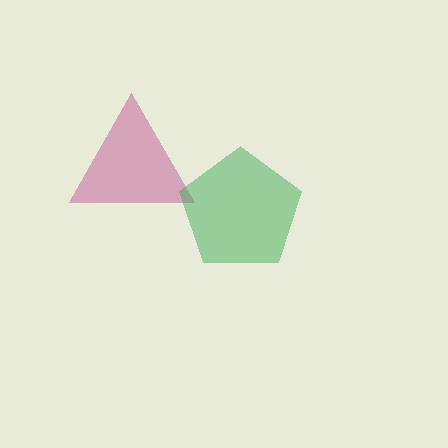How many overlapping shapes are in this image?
There are 2 overlapping shapes in the image.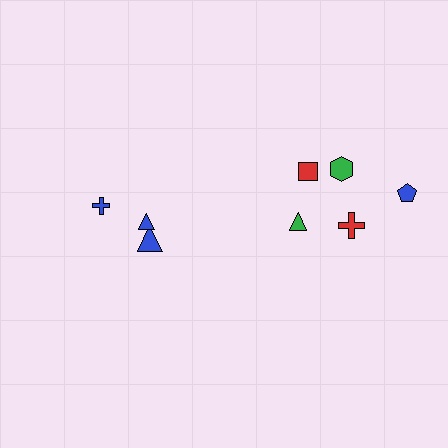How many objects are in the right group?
There are 5 objects.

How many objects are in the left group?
There are 3 objects.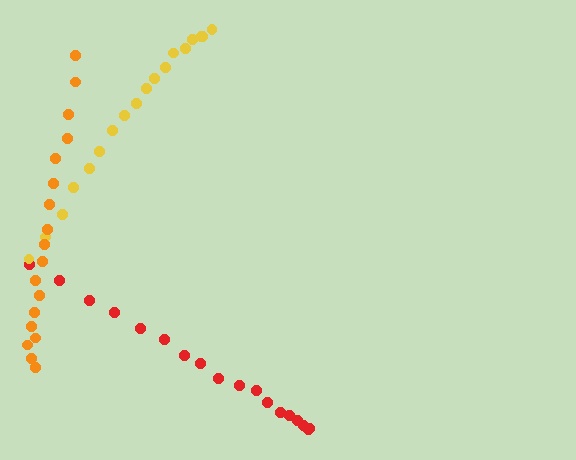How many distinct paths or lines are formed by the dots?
There are 3 distinct paths.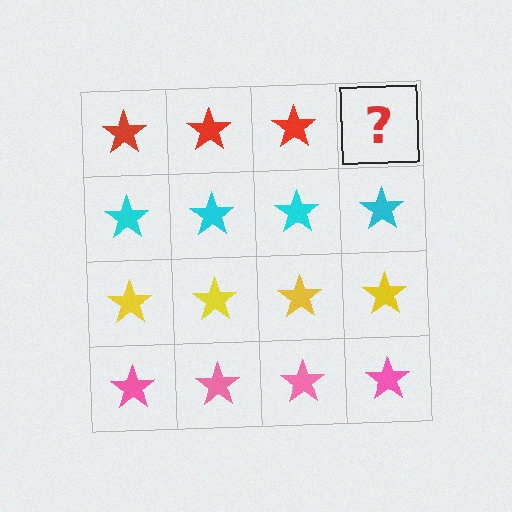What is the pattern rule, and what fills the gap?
The rule is that each row has a consistent color. The gap should be filled with a red star.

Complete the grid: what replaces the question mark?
The question mark should be replaced with a red star.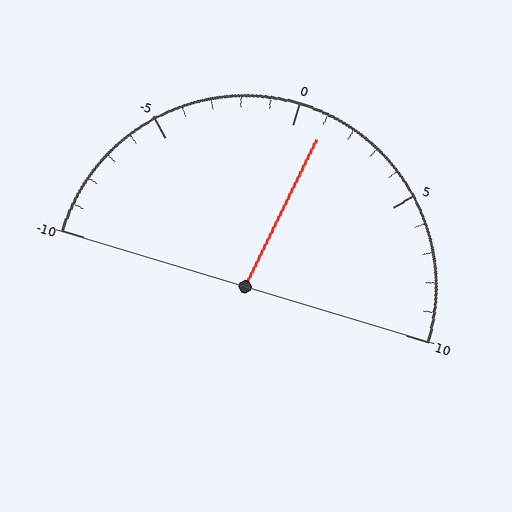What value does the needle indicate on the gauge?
The needle indicates approximately 1.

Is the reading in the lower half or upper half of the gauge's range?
The reading is in the upper half of the range (-10 to 10).